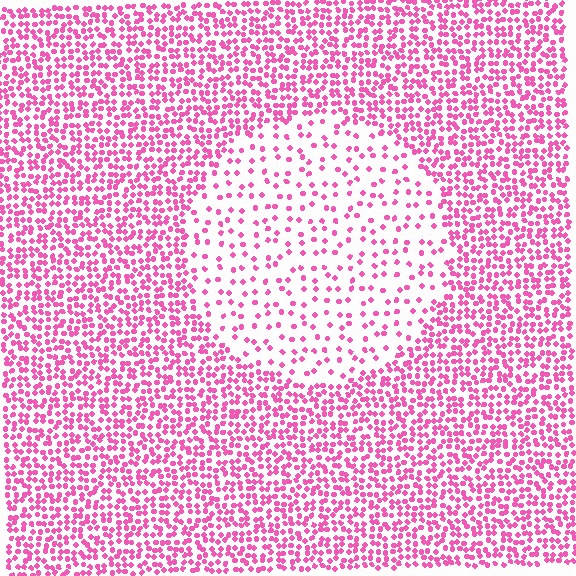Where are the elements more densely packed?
The elements are more densely packed outside the circle boundary.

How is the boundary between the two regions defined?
The boundary is defined by a change in element density (approximately 2.7x ratio). All elements are the same color, size, and shape.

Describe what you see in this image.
The image contains small pink elements arranged at two different densities. A circle-shaped region is visible where the elements are less densely packed than the surrounding area.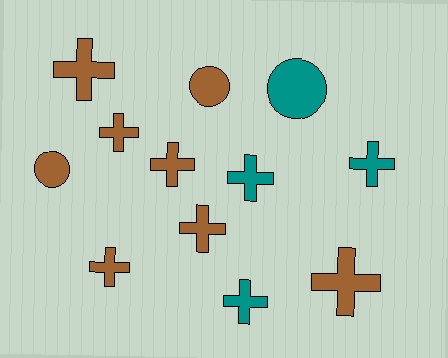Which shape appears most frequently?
Cross, with 9 objects.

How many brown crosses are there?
There are 6 brown crosses.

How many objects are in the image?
There are 12 objects.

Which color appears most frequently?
Brown, with 8 objects.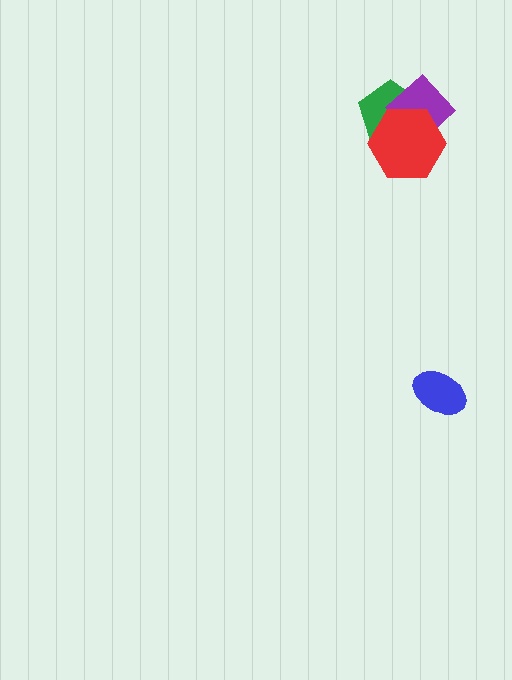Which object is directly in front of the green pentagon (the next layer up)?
The purple diamond is directly in front of the green pentagon.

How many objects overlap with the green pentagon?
2 objects overlap with the green pentagon.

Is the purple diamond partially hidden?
Yes, it is partially covered by another shape.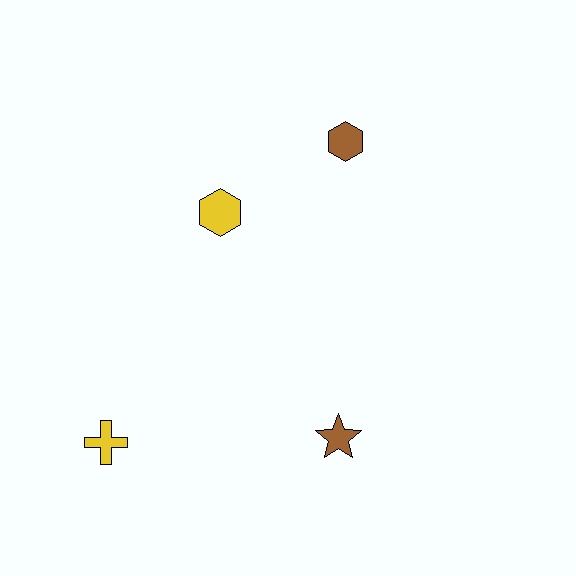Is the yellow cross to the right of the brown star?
No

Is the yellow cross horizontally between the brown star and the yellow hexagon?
No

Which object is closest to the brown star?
The yellow cross is closest to the brown star.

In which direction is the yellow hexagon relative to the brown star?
The yellow hexagon is above the brown star.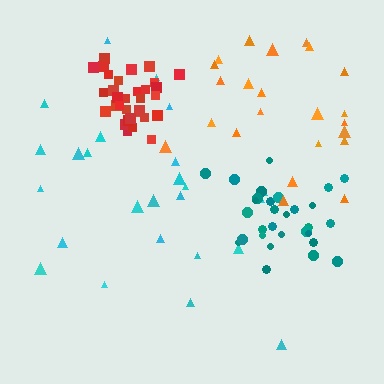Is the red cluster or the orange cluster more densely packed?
Red.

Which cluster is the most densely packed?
Red.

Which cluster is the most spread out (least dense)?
Orange.